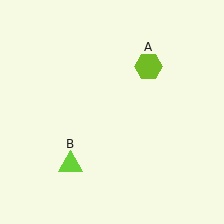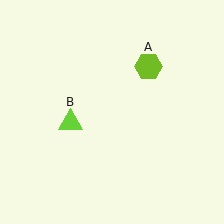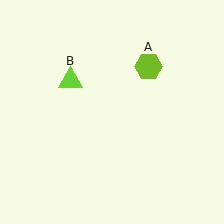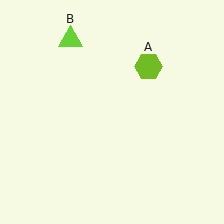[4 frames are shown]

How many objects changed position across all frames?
1 object changed position: lime triangle (object B).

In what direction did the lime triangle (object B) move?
The lime triangle (object B) moved up.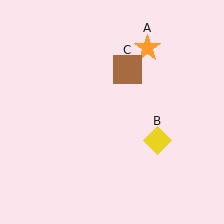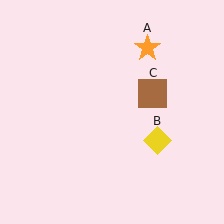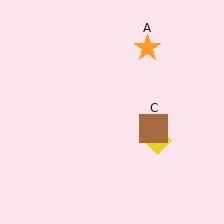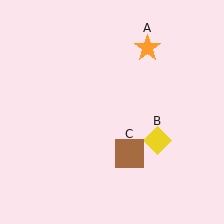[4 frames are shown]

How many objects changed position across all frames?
1 object changed position: brown square (object C).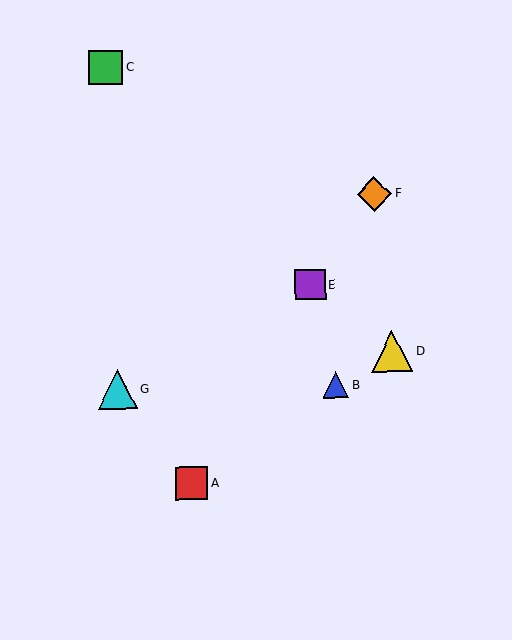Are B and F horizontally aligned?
No, B is at y≈385 and F is at y≈194.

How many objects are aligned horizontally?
2 objects (B, G) are aligned horizontally.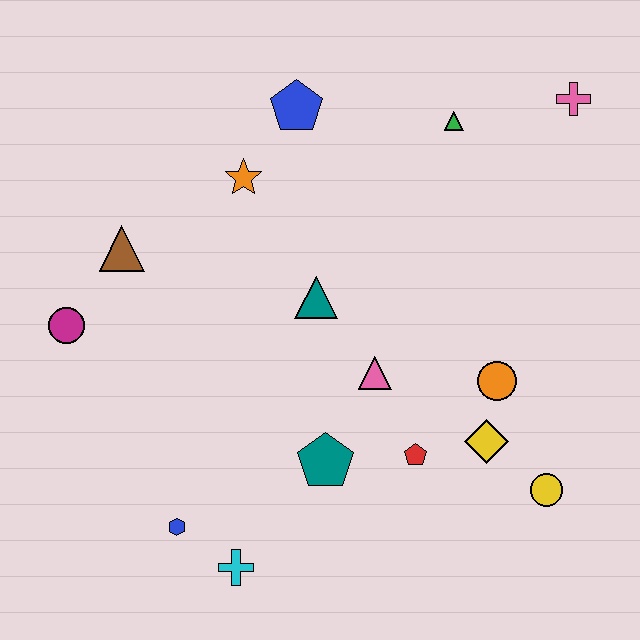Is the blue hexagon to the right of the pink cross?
No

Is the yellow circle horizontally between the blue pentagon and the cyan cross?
No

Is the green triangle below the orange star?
No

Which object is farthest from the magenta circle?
The pink cross is farthest from the magenta circle.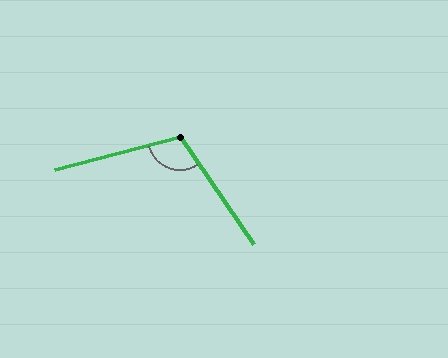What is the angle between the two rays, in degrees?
Approximately 110 degrees.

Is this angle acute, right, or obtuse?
It is obtuse.